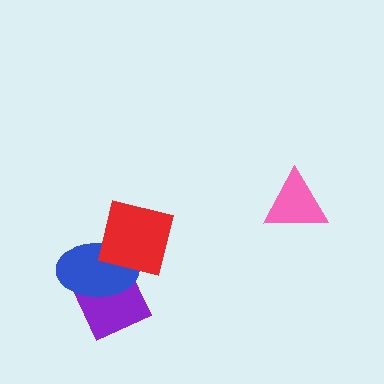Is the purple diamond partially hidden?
Yes, it is partially covered by another shape.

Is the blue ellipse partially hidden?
Yes, it is partially covered by another shape.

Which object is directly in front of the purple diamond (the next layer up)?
The blue ellipse is directly in front of the purple diamond.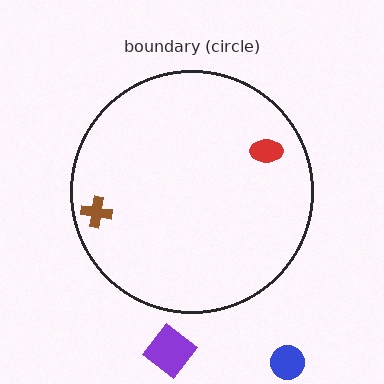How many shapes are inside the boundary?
2 inside, 2 outside.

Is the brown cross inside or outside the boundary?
Inside.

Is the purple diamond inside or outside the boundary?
Outside.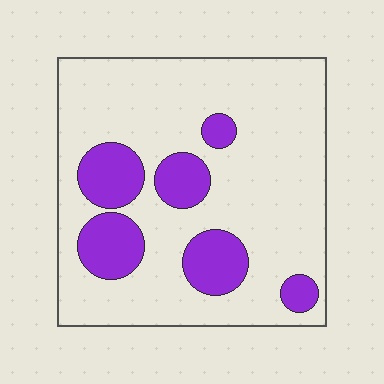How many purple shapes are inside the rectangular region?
6.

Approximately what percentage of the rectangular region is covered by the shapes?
Approximately 20%.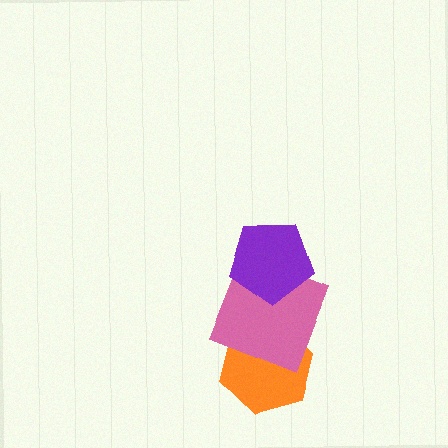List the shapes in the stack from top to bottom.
From top to bottom: the purple pentagon, the pink square, the orange hexagon.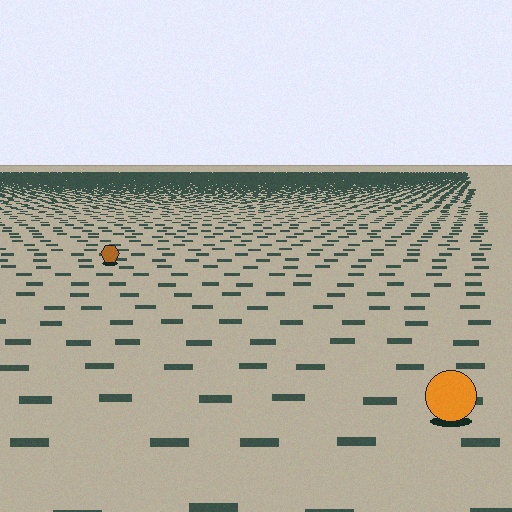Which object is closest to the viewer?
The orange circle is closest. The texture marks near it are larger and more spread out.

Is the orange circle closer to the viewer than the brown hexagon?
Yes. The orange circle is closer — you can tell from the texture gradient: the ground texture is coarser near it.